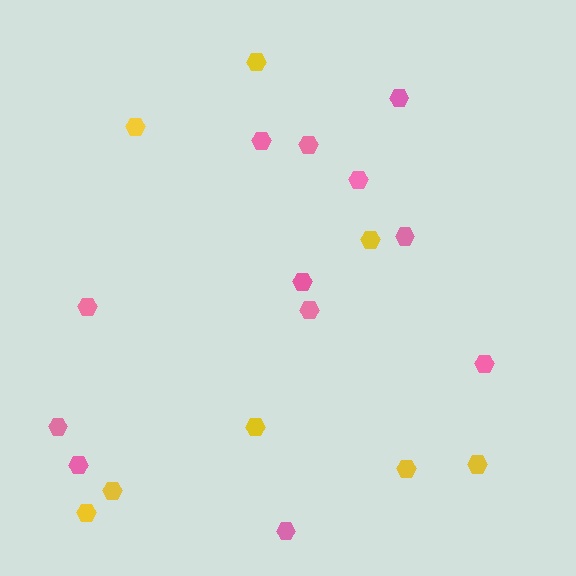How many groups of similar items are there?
There are 2 groups: one group of pink hexagons (12) and one group of yellow hexagons (8).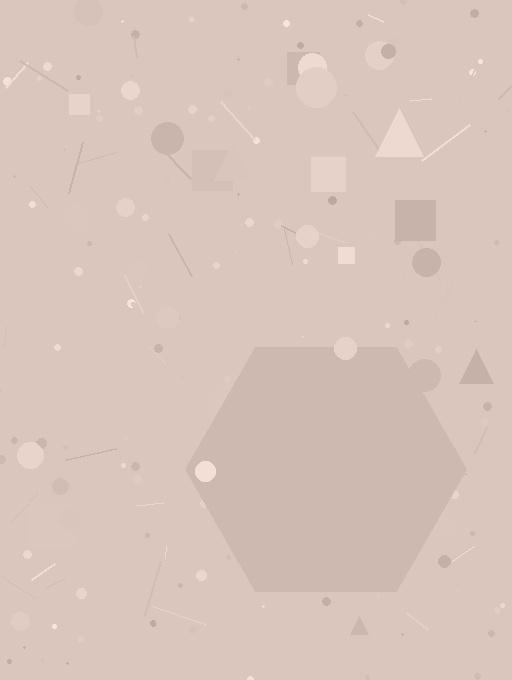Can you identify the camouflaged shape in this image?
The camouflaged shape is a hexagon.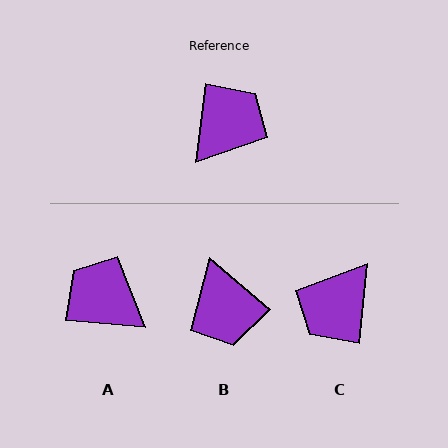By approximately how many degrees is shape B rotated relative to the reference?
Approximately 124 degrees clockwise.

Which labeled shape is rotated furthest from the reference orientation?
C, about 179 degrees away.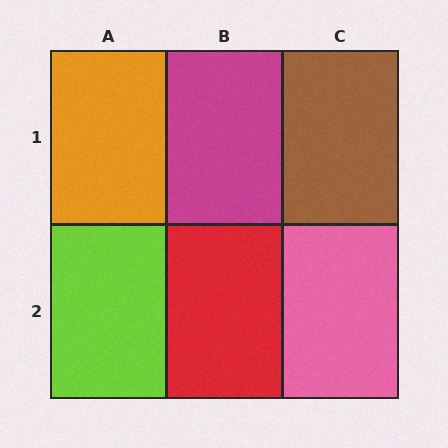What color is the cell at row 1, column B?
Magenta.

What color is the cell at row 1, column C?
Brown.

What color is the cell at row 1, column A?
Orange.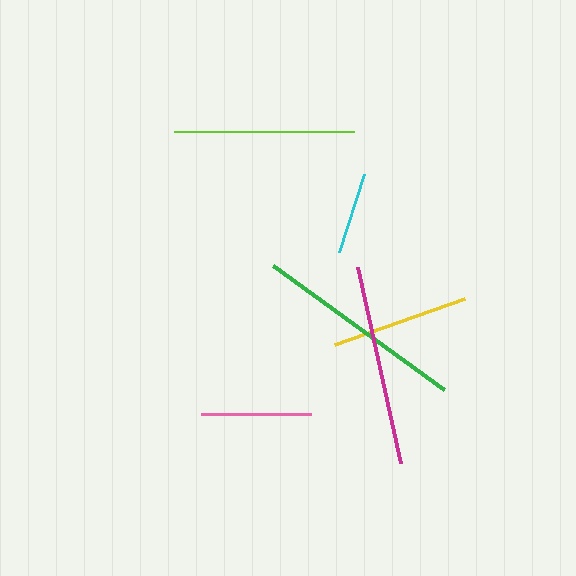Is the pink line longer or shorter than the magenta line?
The magenta line is longer than the pink line.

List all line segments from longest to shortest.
From longest to shortest: green, magenta, lime, yellow, pink, cyan.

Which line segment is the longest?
The green line is the longest at approximately 211 pixels.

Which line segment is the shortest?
The cyan line is the shortest at approximately 82 pixels.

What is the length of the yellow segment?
The yellow segment is approximately 138 pixels long.